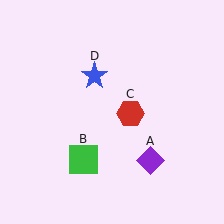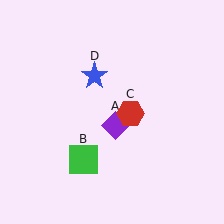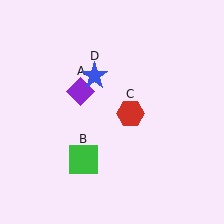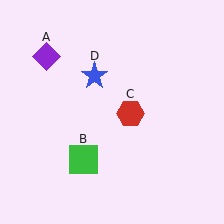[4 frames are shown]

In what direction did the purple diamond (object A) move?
The purple diamond (object A) moved up and to the left.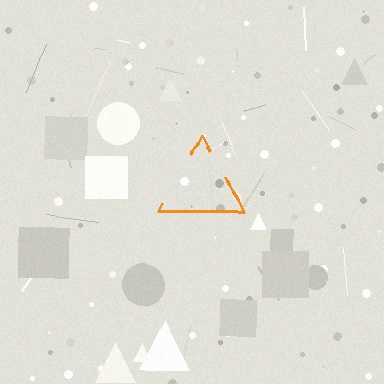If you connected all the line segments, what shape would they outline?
They would outline a triangle.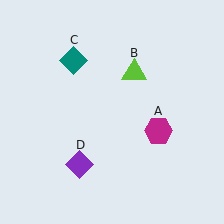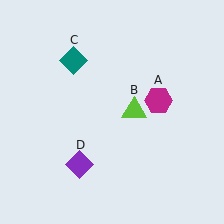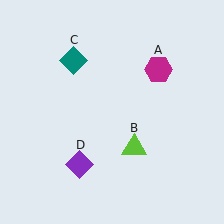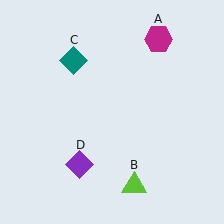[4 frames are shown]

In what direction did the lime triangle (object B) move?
The lime triangle (object B) moved down.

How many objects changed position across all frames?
2 objects changed position: magenta hexagon (object A), lime triangle (object B).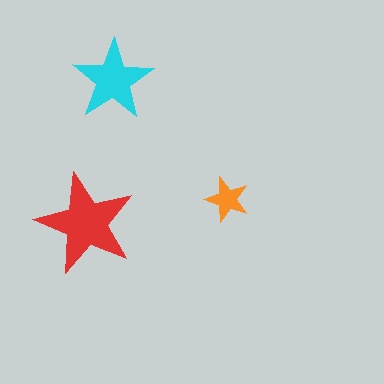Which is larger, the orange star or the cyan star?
The cyan one.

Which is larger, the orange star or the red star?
The red one.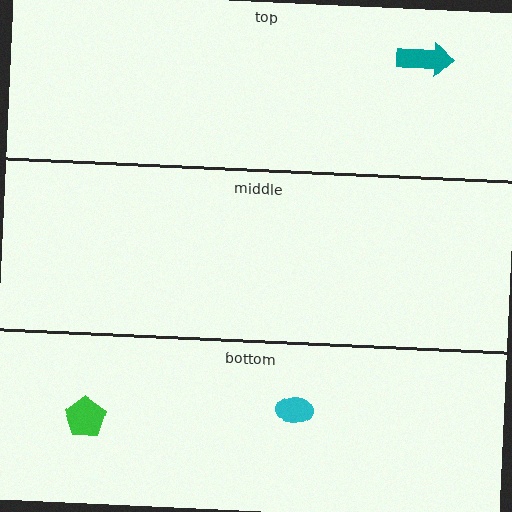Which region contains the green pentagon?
The bottom region.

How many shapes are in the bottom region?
2.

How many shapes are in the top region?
1.